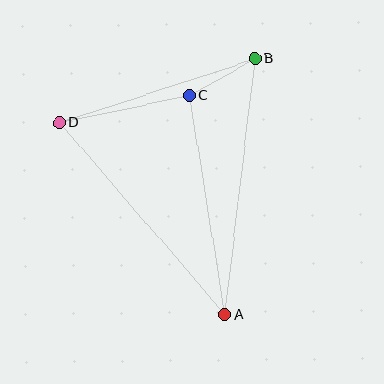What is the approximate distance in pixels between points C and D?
The distance between C and D is approximately 133 pixels.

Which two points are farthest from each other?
Points A and B are farthest from each other.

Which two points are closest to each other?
Points B and C are closest to each other.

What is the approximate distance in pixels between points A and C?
The distance between A and C is approximately 222 pixels.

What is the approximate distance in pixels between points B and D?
The distance between B and D is approximately 206 pixels.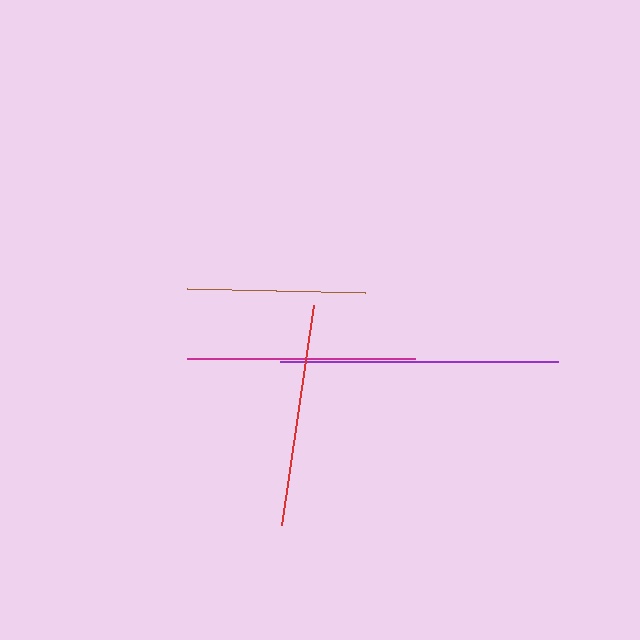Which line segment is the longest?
The purple line is the longest at approximately 278 pixels.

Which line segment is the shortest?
The brown line is the shortest at approximately 178 pixels.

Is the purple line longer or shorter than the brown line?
The purple line is longer than the brown line.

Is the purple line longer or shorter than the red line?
The purple line is longer than the red line.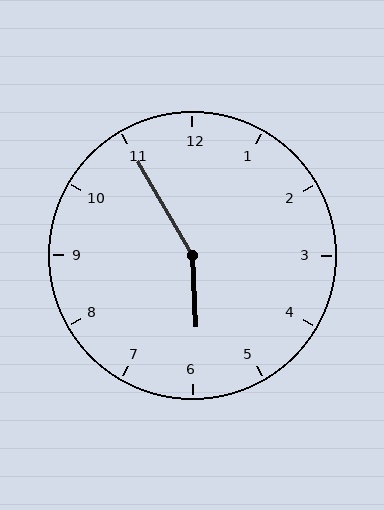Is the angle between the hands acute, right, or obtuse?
It is obtuse.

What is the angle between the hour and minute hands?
Approximately 152 degrees.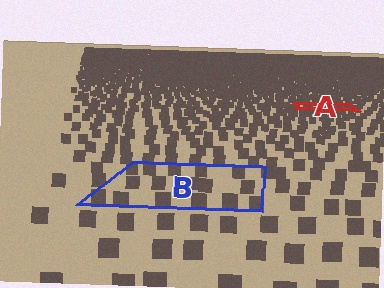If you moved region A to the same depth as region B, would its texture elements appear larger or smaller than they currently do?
They would appear larger. At a closer depth, the same texture elements are projected at a bigger on-screen size.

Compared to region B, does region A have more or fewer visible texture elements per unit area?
Region A has more texture elements per unit area — they are packed more densely because it is farther away.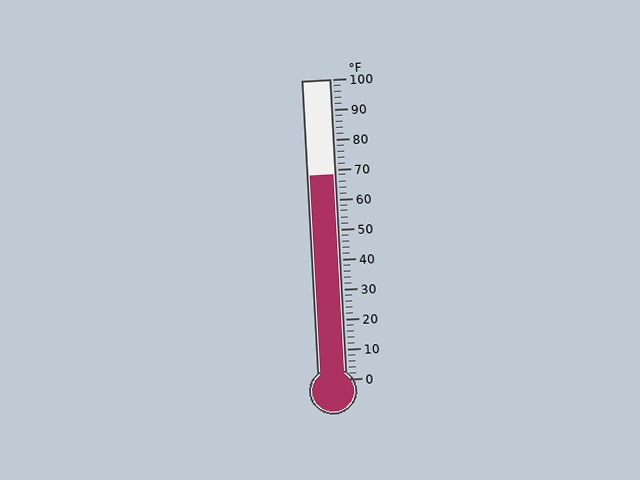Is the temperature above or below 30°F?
The temperature is above 30°F.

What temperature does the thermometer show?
The thermometer shows approximately 68°F.